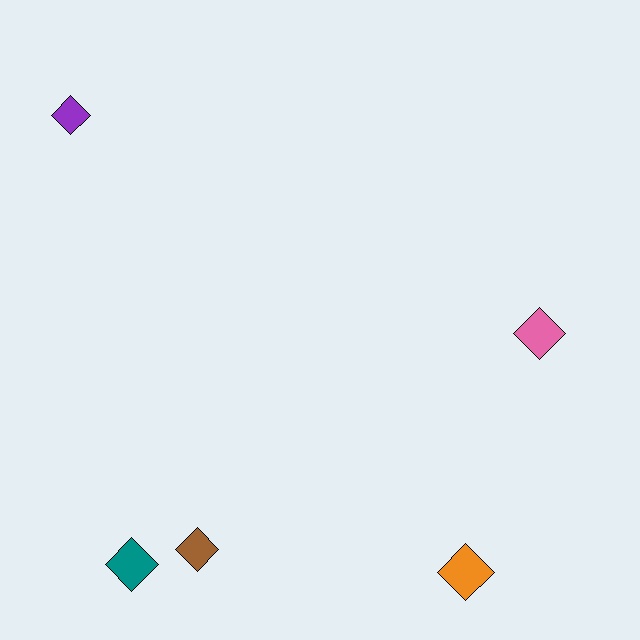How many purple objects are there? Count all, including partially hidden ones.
There is 1 purple object.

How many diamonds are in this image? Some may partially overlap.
There are 5 diamonds.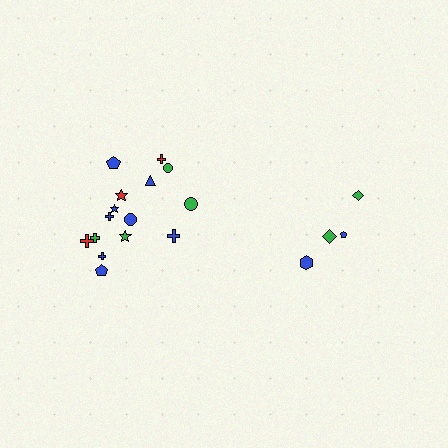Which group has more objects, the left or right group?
The left group.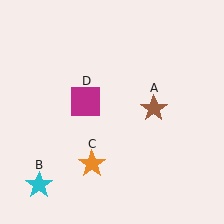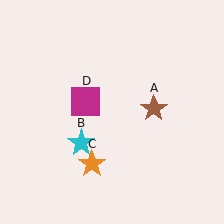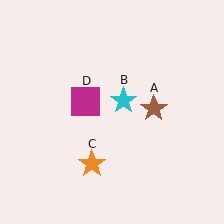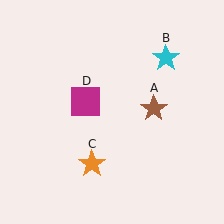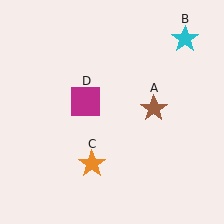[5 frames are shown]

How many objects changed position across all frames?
1 object changed position: cyan star (object B).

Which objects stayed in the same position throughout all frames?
Brown star (object A) and orange star (object C) and magenta square (object D) remained stationary.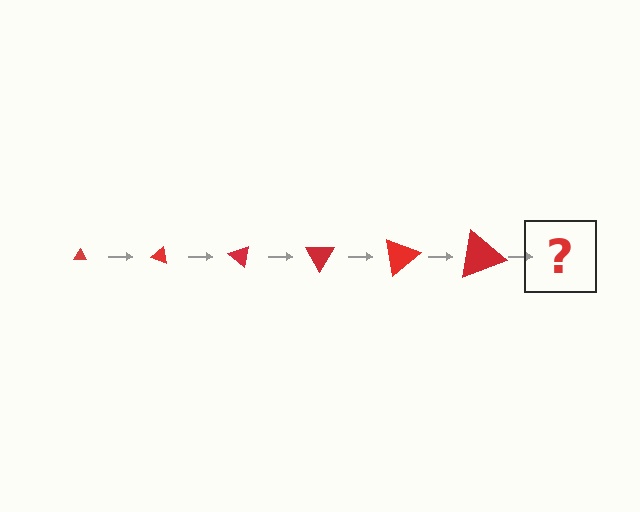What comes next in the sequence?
The next element should be a triangle, larger than the previous one and rotated 120 degrees from the start.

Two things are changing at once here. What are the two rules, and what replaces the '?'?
The two rules are that the triangle grows larger each step and it rotates 20 degrees each step. The '?' should be a triangle, larger than the previous one and rotated 120 degrees from the start.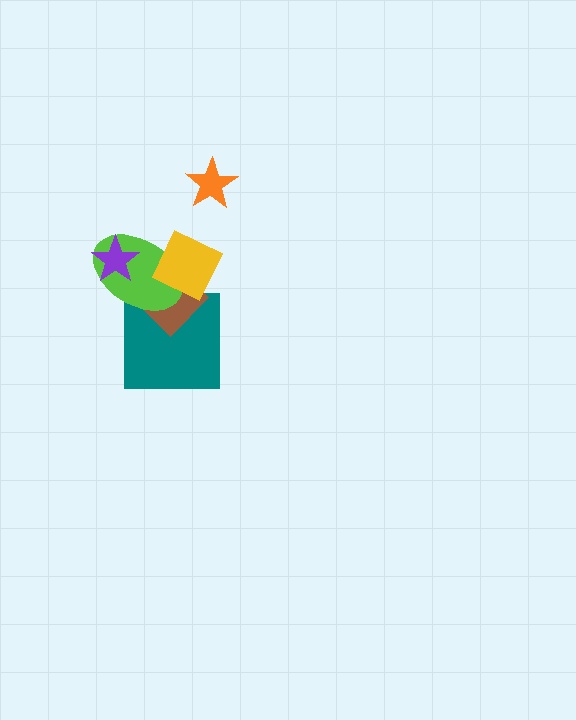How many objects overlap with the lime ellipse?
4 objects overlap with the lime ellipse.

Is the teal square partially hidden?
Yes, it is partially covered by another shape.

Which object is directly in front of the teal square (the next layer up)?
The brown diamond is directly in front of the teal square.